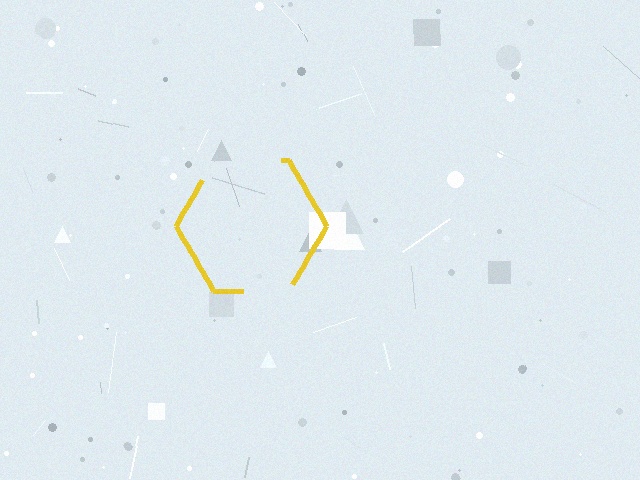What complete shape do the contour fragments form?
The contour fragments form a hexagon.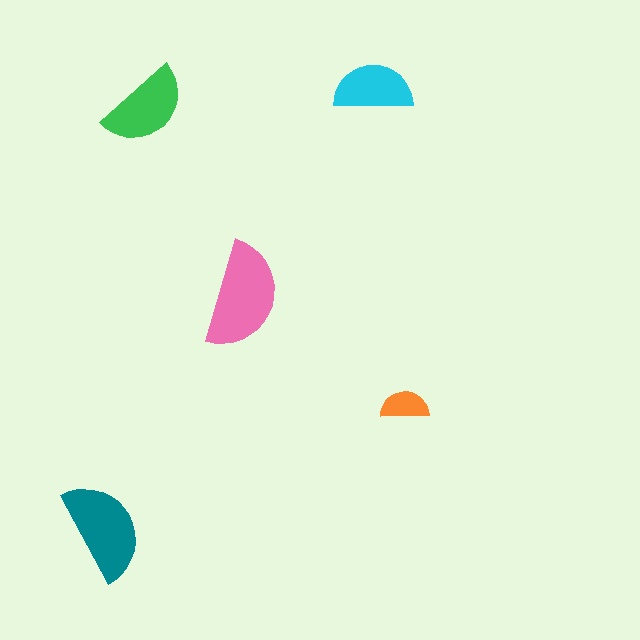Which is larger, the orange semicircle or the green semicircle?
The green one.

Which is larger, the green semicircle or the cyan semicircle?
The green one.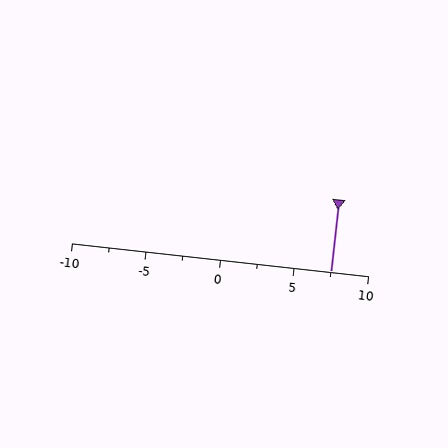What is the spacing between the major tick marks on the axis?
The major ticks are spaced 5 apart.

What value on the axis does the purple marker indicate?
The marker indicates approximately 7.5.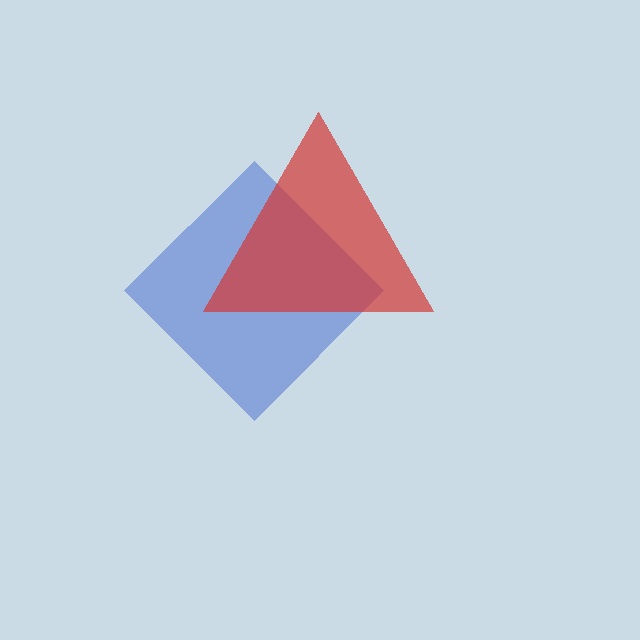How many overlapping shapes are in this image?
There are 2 overlapping shapes in the image.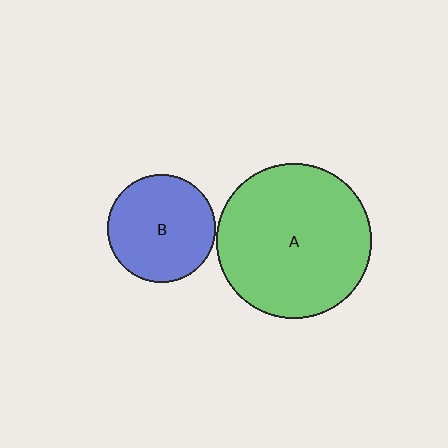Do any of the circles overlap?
No, none of the circles overlap.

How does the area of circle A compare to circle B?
Approximately 2.1 times.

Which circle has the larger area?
Circle A (green).